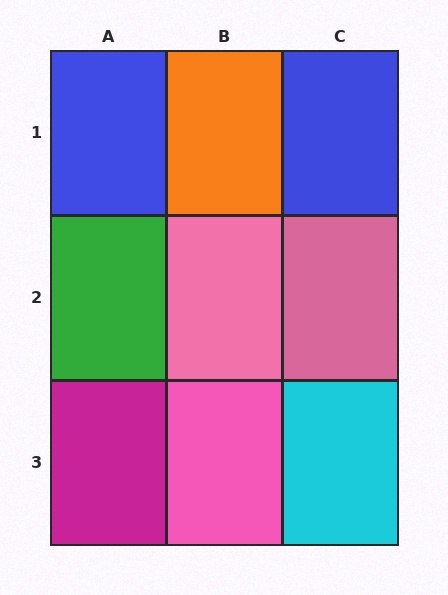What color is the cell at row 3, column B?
Pink.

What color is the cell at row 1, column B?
Orange.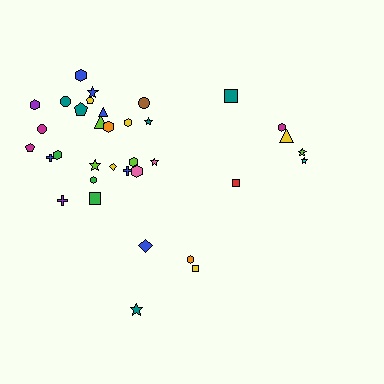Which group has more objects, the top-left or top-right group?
The top-left group.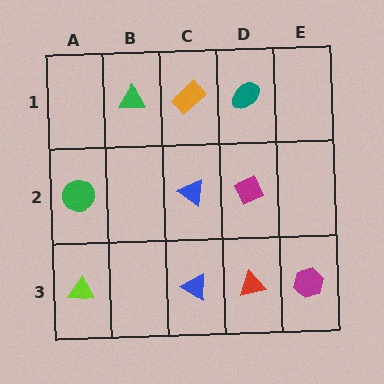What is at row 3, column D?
A red triangle.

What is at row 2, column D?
A magenta diamond.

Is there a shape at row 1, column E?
No, that cell is empty.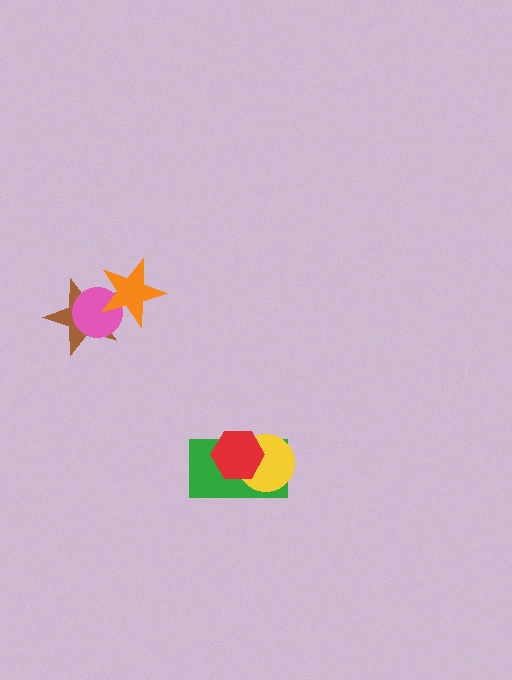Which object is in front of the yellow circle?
The red hexagon is in front of the yellow circle.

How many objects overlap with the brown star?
2 objects overlap with the brown star.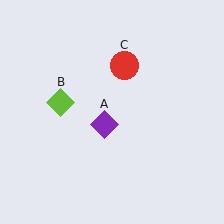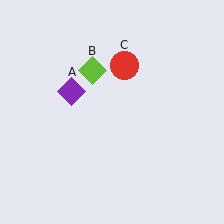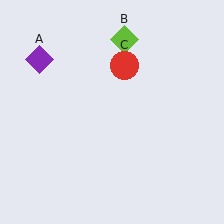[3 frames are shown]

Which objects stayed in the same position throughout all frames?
Red circle (object C) remained stationary.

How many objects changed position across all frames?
2 objects changed position: purple diamond (object A), lime diamond (object B).